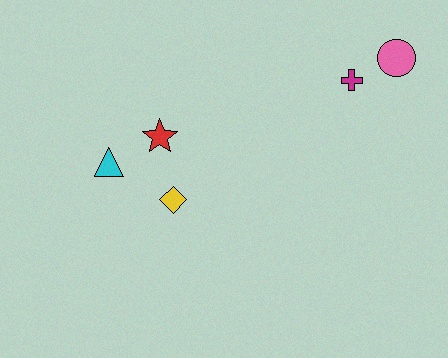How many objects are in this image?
There are 5 objects.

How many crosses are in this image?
There is 1 cross.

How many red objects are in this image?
There is 1 red object.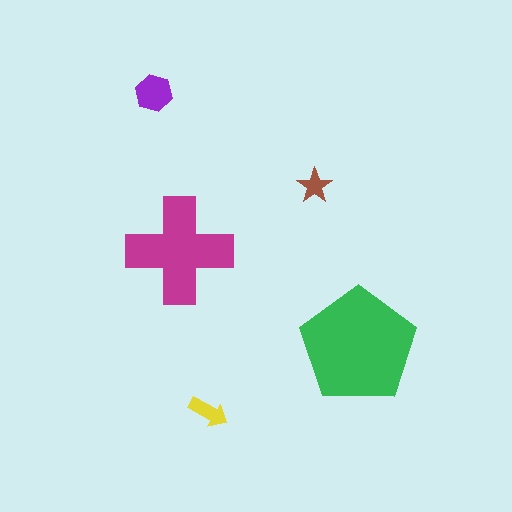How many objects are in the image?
There are 5 objects in the image.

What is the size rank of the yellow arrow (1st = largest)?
4th.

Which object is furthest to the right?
The green pentagon is rightmost.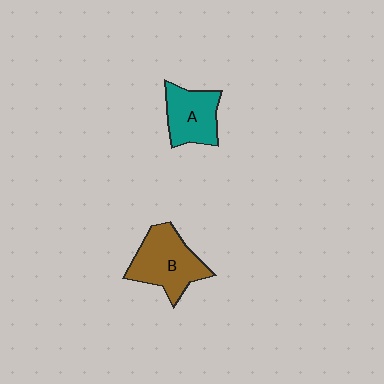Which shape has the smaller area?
Shape A (teal).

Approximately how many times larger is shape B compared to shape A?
Approximately 1.3 times.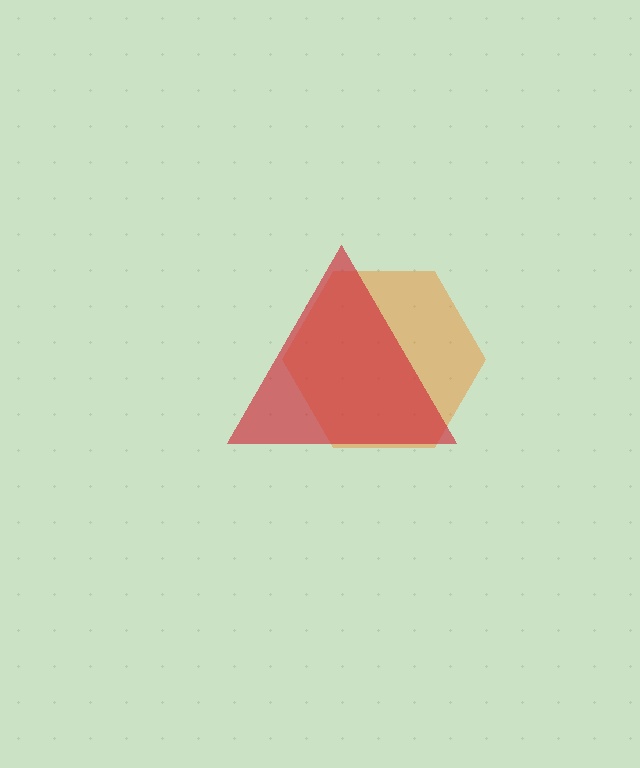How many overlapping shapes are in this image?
There are 2 overlapping shapes in the image.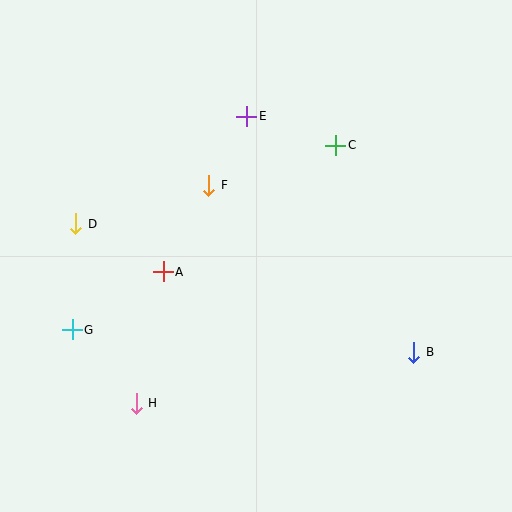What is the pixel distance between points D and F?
The distance between D and F is 138 pixels.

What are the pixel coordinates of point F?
Point F is at (209, 185).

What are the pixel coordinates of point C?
Point C is at (336, 145).